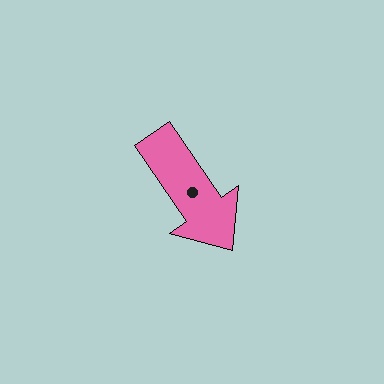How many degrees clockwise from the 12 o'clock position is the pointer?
Approximately 145 degrees.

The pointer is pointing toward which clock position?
Roughly 5 o'clock.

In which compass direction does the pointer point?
Southeast.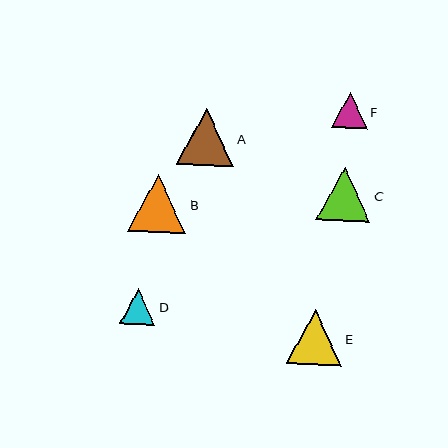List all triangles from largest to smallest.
From largest to smallest: B, A, E, C, D, F.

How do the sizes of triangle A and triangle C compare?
Triangle A and triangle C are approximately the same size.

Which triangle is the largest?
Triangle B is the largest with a size of approximately 58 pixels.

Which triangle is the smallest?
Triangle F is the smallest with a size of approximately 36 pixels.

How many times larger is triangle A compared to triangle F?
Triangle A is approximately 1.6 times the size of triangle F.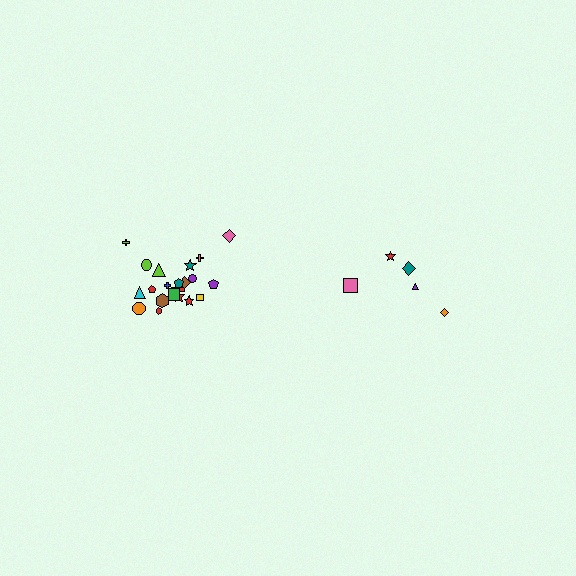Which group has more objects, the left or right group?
The left group.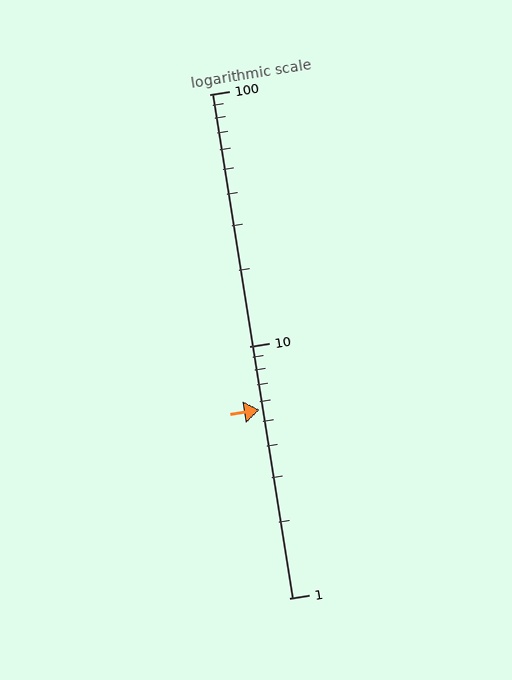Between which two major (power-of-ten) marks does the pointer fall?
The pointer is between 1 and 10.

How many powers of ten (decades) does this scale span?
The scale spans 2 decades, from 1 to 100.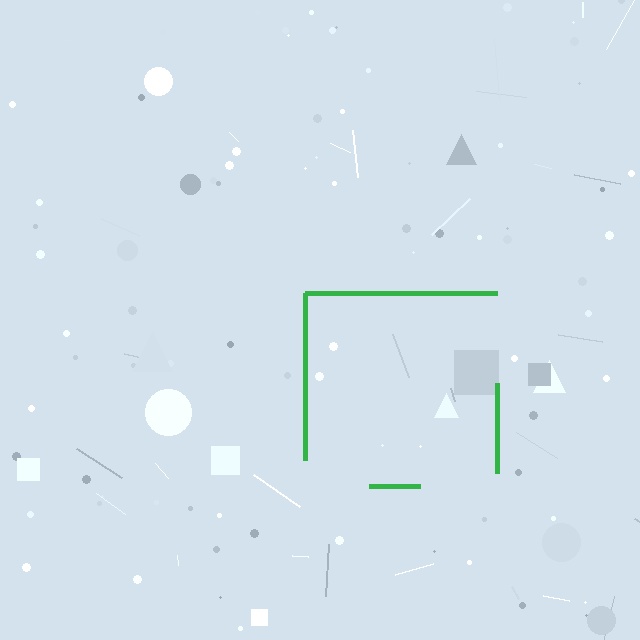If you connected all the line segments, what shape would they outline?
They would outline a square.